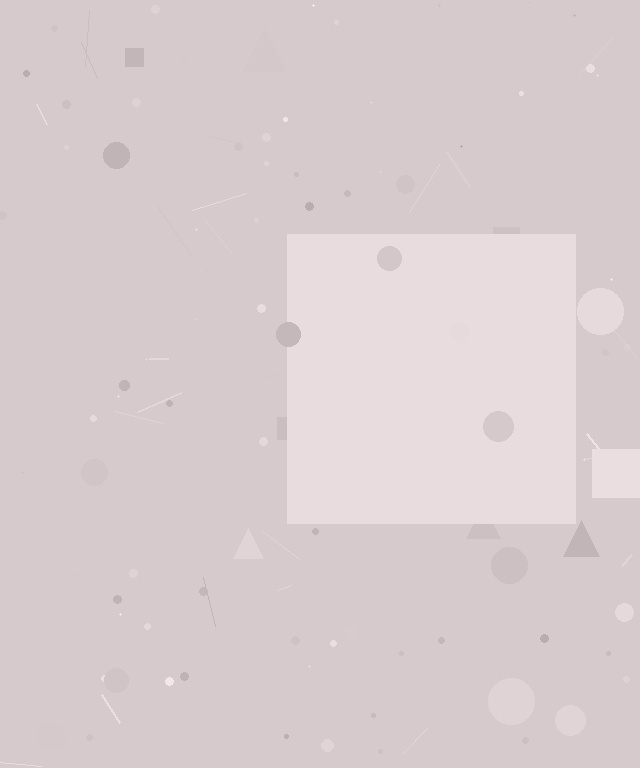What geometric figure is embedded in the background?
A square is embedded in the background.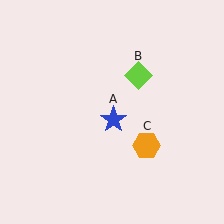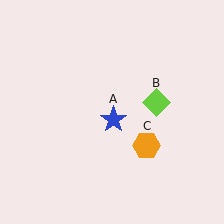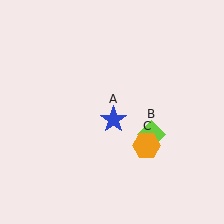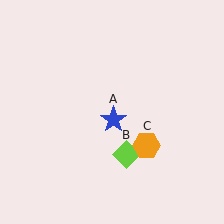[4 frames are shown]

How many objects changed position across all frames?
1 object changed position: lime diamond (object B).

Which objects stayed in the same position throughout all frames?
Blue star (object A) and orange hexagon (object C) remained stationary.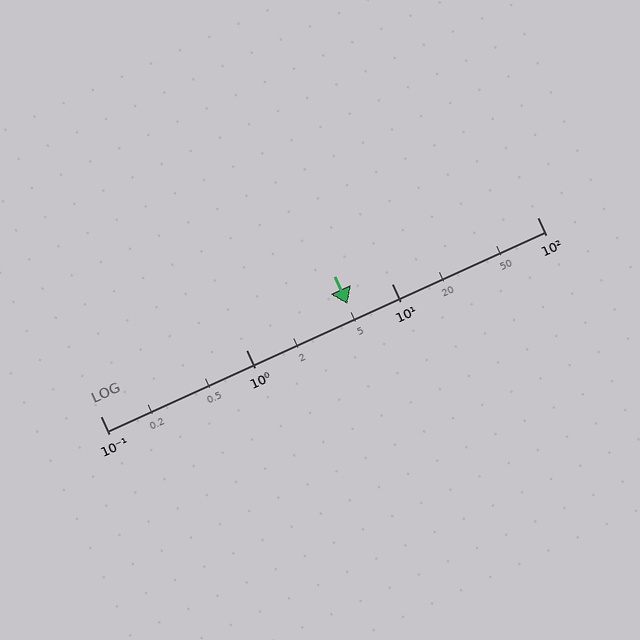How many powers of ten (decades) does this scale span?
The scale spans 3 decades, from 0.1 to 100.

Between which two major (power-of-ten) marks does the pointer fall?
The pointer is between 1 and 10.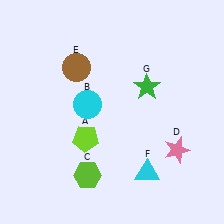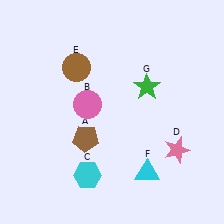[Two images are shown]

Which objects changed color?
A changed from lime to brown. B changed from cyan to pink. C changed from lime to cyan.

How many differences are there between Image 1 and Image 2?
There are 3 differences between the two images.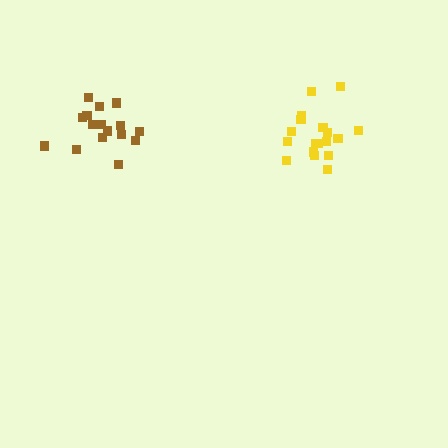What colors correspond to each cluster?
The clusters are colored: brown, yellow.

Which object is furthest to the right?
The yellow cluster is rightmost.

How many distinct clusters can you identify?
There are 2 distinct clusters.